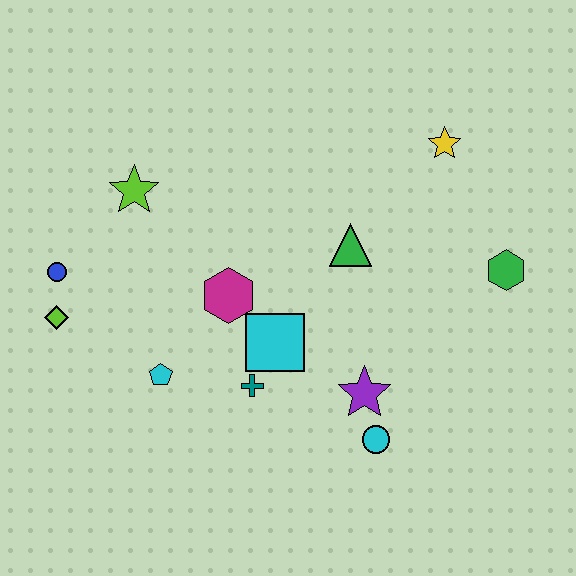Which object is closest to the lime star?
The blue circle is closest to the lime star.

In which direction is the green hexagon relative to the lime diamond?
The green hexagon is to the right of the lime diamond.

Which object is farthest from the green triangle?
The lime diamond is farthest from the green triangle.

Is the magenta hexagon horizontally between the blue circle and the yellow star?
Yes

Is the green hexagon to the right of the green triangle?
Yes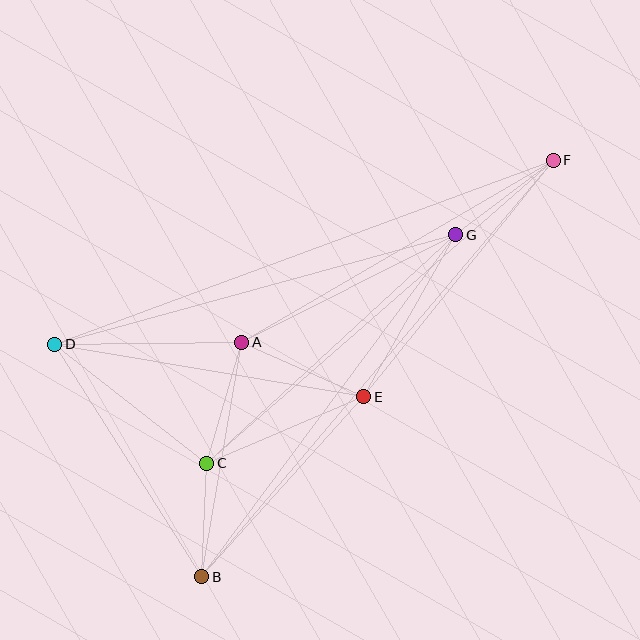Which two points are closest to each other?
Points B and C are closest to each other.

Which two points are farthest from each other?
Points B and F are farthest from each other.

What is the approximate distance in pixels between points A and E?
The distance between A and E is approximately 134 pixels.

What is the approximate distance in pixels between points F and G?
The distance between F and G is approximately 123 pixels.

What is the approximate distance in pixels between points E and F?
The distance between E and F is approximately 303 pixels.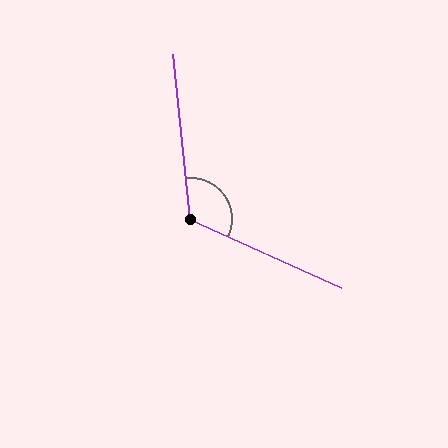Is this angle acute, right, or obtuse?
It is obtuse.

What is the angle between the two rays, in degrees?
Approximately 121 degrees.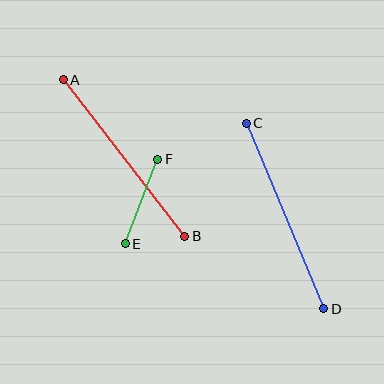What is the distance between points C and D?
The distance is approximately 201 pixels.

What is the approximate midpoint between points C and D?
The midpoint is at approximately (285, 216) pixels.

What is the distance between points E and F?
The distance is approximately 91 pixels.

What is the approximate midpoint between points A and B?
The midpoint is at approximately (124, 158) pixels.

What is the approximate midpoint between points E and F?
The midpoint is at approximately (141, 202) pixels.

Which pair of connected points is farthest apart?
Points C and D are farthest apart.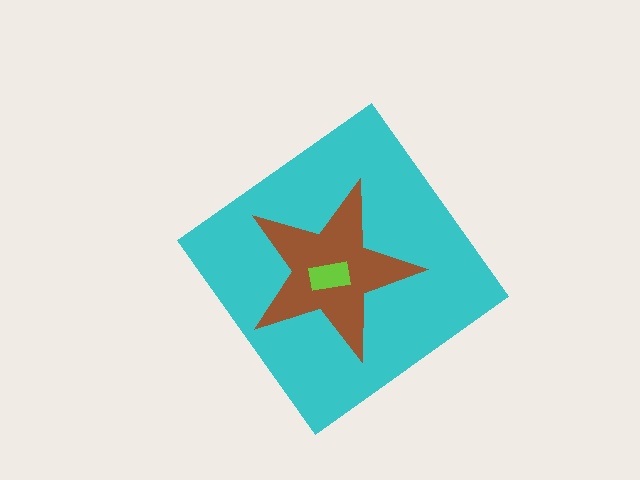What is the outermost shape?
The cyan diamond.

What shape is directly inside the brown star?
The lime rectangle.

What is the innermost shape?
The lime rectangle.